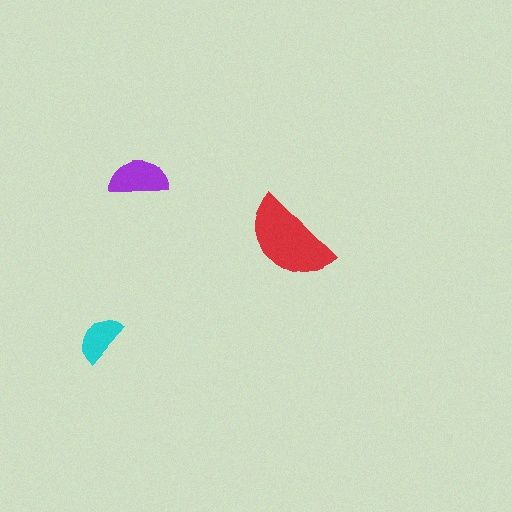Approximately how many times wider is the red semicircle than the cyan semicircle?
About 2 times wider.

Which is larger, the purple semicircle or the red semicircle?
The red one.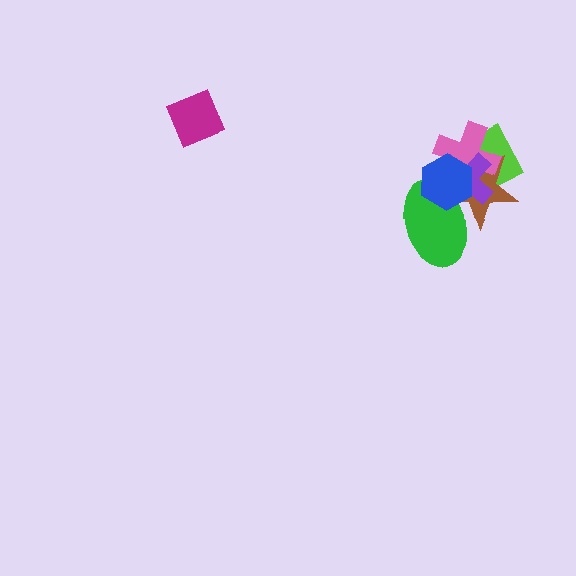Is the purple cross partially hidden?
Yes, it is partially covered by another shape.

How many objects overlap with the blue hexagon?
5 objects overlap with the blue hexagon.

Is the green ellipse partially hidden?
Yes, it is partially covered by another shape.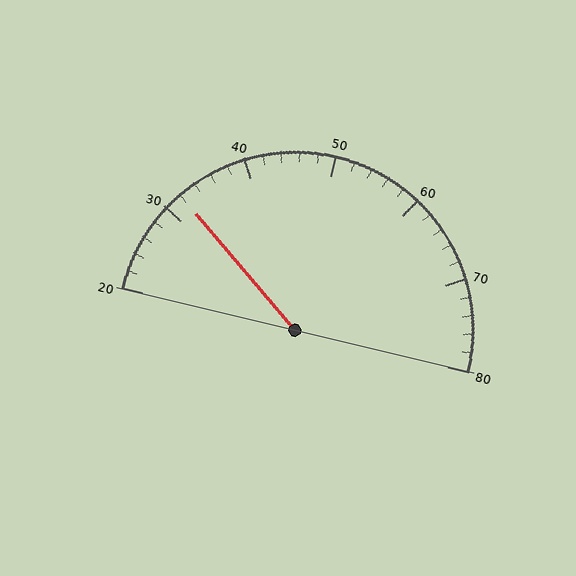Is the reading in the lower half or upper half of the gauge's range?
The reading is in the lower half of the range (20 to 80).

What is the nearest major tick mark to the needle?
The nearest major tick mark is 30.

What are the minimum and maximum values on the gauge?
The gauge ranges from 20 to 80.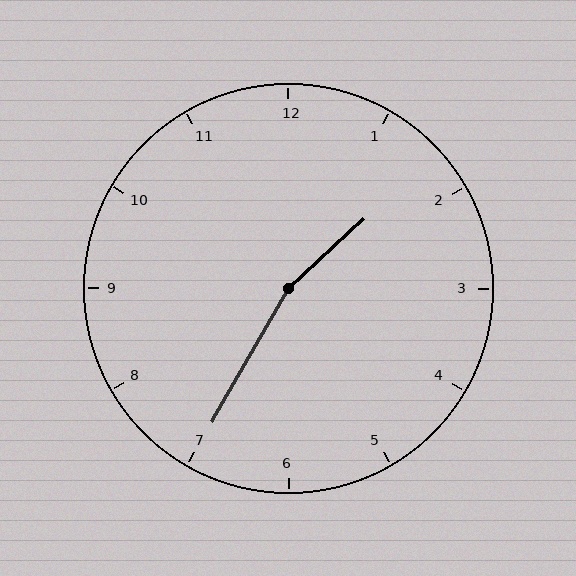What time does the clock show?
1:35.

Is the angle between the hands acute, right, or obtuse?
It is obtuse.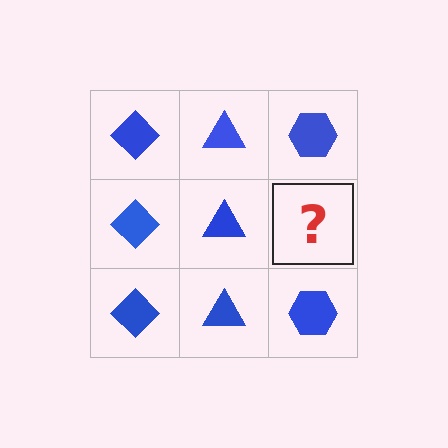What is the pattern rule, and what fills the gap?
The rule is that each column has a consistent shape. The gap should be filled with a blue hexagon.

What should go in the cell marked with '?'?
The missing cell should contain a blue hexagon.